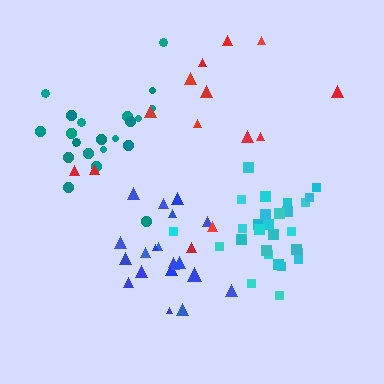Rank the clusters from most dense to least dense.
cyan, blue, teal, red.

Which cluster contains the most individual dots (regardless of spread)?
Cyan (28).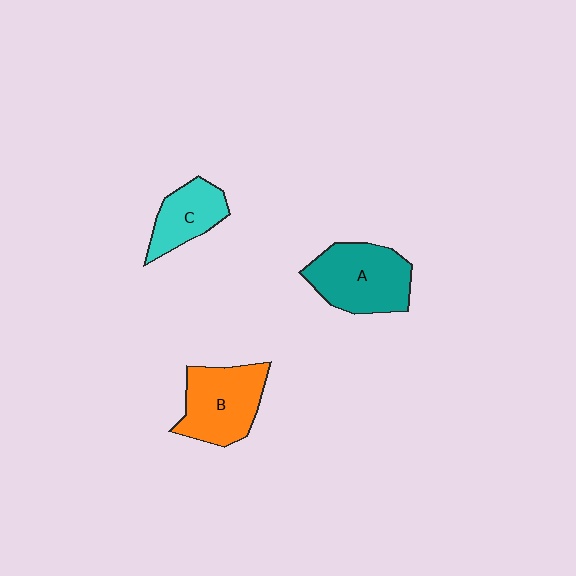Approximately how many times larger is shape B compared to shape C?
Approximately 1.5 times.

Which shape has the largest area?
Shape A (teal).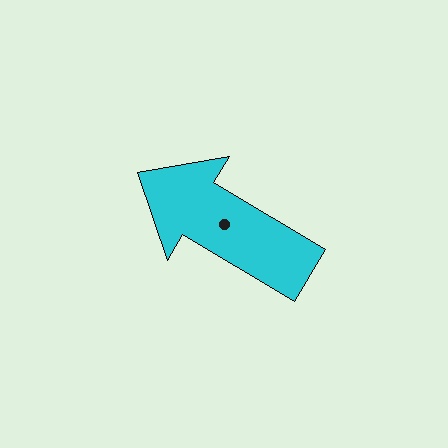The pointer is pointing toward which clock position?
Roughly 10 o'clock.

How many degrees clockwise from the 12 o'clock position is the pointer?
Approximately 301 degrees.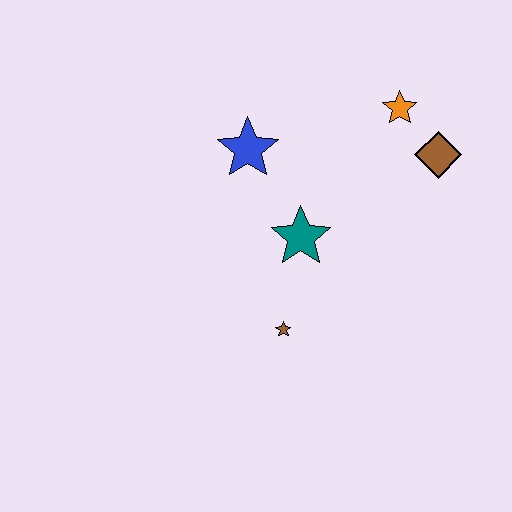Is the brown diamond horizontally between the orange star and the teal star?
No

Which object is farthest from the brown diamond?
The brown star is farthest from the brown diamond.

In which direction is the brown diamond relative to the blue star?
The brown diamond is to the right of the blue star.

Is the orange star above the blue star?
Yes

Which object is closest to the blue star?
The teal star is closest to the blue star.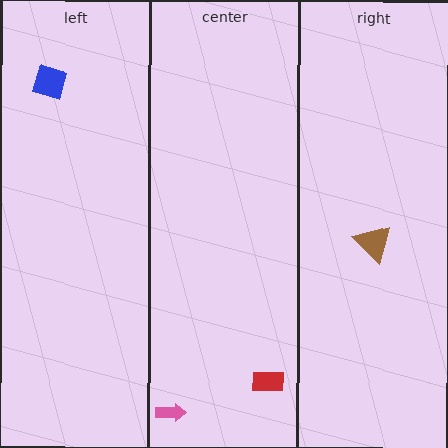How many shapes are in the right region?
1.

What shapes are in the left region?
The blue diamond.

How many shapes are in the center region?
2.